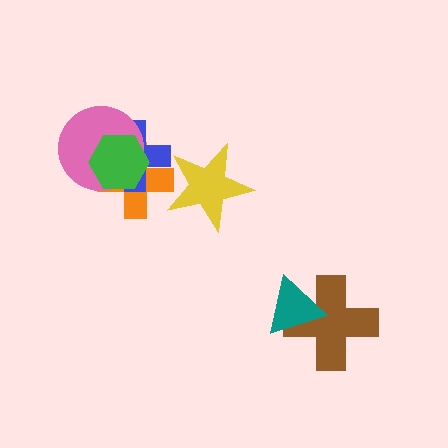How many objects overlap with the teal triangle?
1 object overlaps with the teal triangle.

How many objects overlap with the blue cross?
3 objects overlap with the blue cross.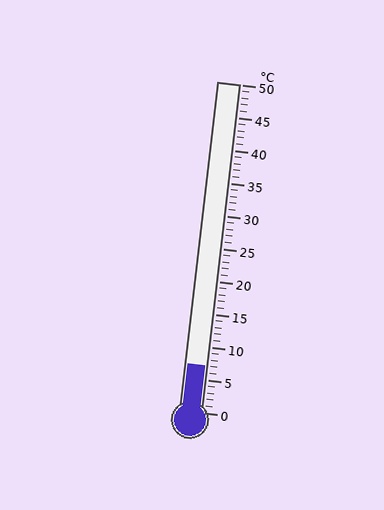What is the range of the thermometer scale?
The thermometer scale ranges from 0°C to 50°C.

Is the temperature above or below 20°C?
The temperature is below 20°C.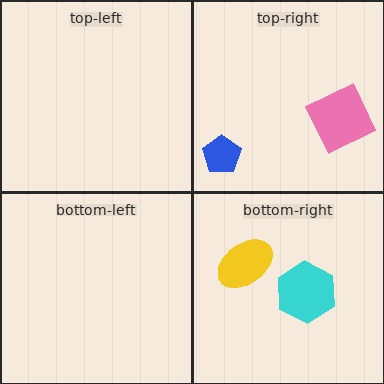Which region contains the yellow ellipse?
The bottom-right region.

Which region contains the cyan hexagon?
The bottom-right region.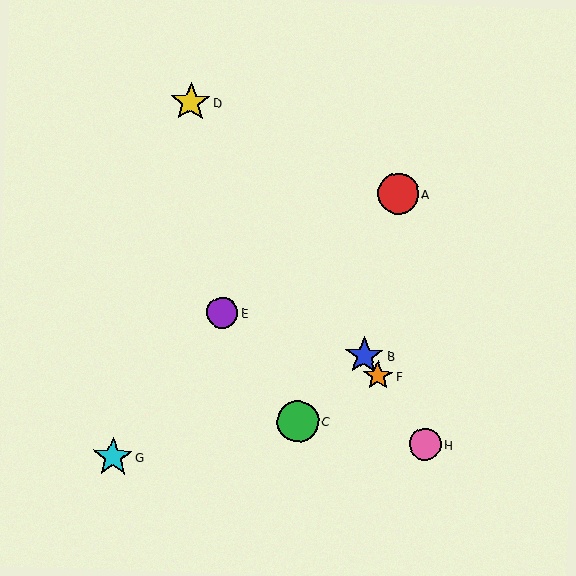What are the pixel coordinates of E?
Object E is at (222, 313).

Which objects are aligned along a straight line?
Objects B, D, F, H are aligned along a straight line.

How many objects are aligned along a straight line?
4 objects (B, D, F, H) are aligned along a straight line.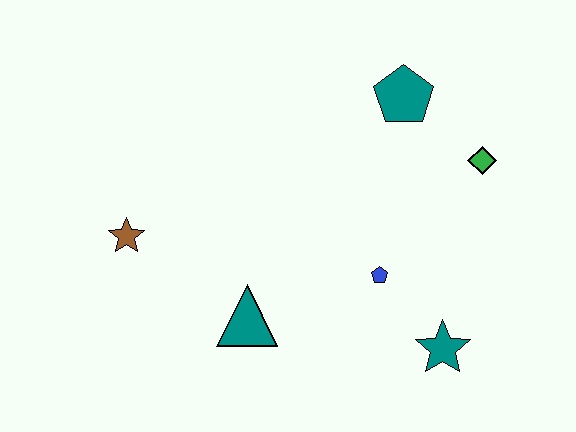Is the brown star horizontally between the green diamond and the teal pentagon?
No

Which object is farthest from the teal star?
The brown star is farthest from the teal star.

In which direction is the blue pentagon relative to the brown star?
The blue pentagon is to the right of the brown star.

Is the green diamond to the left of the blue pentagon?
No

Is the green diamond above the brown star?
Yes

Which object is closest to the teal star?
The blue pentagon is closest to the teal star.